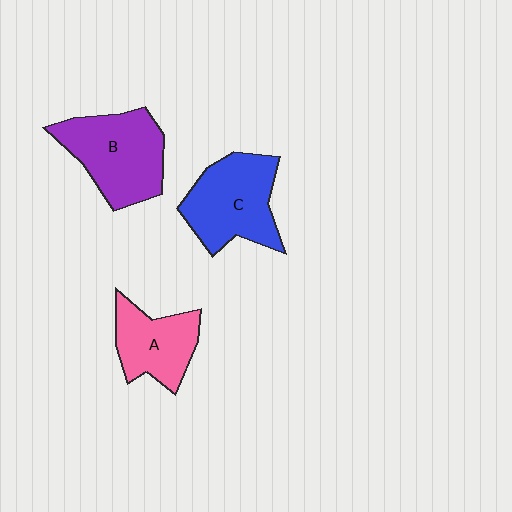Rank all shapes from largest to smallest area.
From largest to smallest: B (purple), C (blue), A (pink).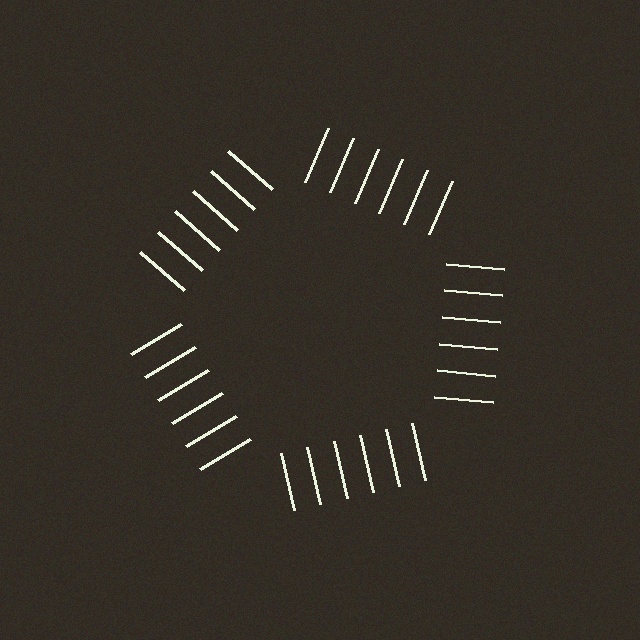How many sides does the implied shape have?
5 sides — the line-ends trace a pentagon.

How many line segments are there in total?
30 — 6 along each of the 5 edges.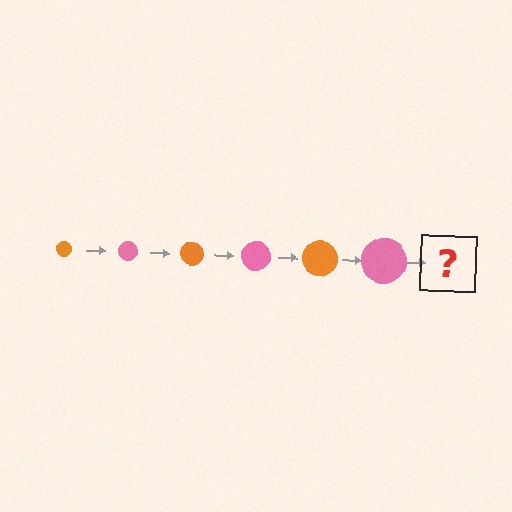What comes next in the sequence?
The next element should be an orange circle, larger than the previous one.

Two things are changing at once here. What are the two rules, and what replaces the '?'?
The two rules are that the circle grows larger each step and the color cycles through orange and pink. The '?' should be an orange circle, larger than the previous one.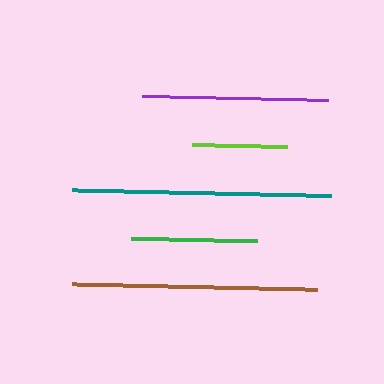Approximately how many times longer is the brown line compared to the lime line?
The brown line is approximately 2.6 times the length of the lime line.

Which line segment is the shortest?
The lime line is the shortest at approximately 95 pixels.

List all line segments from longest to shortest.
From longest to shortest: teal, brown, purple, green, lime.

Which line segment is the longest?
The teal line is the longest at approximately 259 pixels.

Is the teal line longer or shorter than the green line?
The teal line is longer than the green line.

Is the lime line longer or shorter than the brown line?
The brown line is longer than the lime line.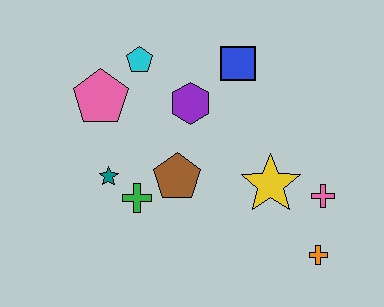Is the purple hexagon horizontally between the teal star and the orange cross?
Yes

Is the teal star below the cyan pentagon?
Yes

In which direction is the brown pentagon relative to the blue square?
The brown pentagon is below the blue square.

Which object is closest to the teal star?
The green cross is closest to the teal star.